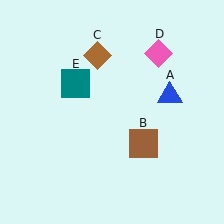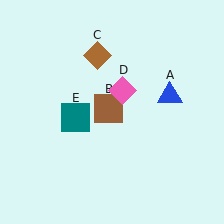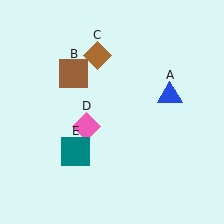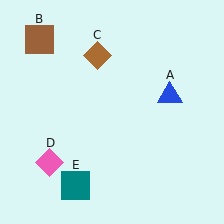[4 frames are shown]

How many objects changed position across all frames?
3 objects changed position: brown square (object B), pink diamond (object D), teal square (object E).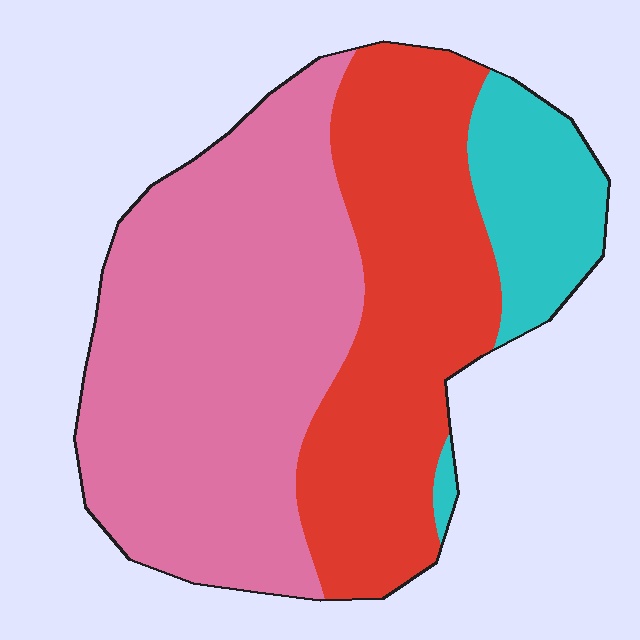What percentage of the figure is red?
Red takes up between a third and a half of the figure.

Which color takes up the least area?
Cyan, at roughly 15%.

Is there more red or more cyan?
Red.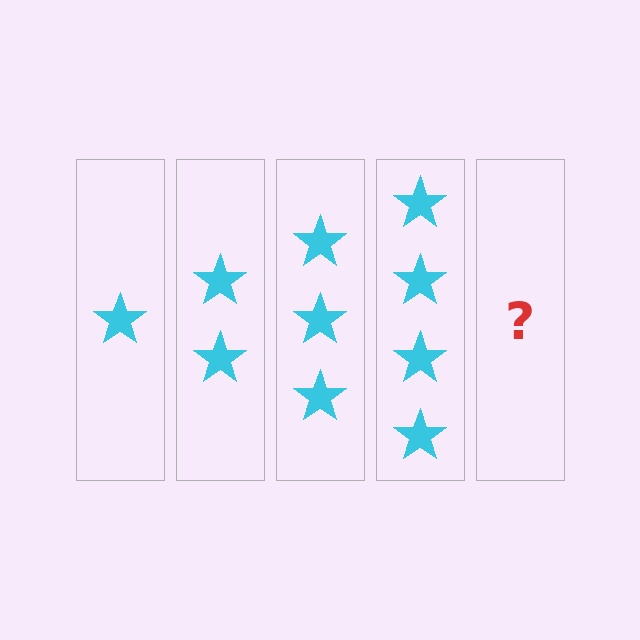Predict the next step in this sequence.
The next step is 5 stars.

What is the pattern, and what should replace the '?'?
The pattern is that each step adds one more star. The '?' should be 5 stars.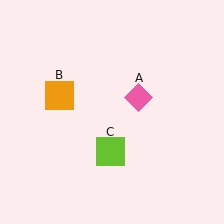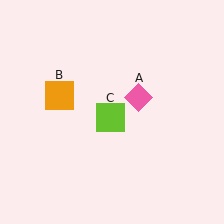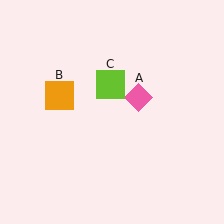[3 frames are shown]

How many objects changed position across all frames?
1 object changed position: lime square (object C).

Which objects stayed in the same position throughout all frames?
Pink diamond (object A) and orange square (object B) remained stationary.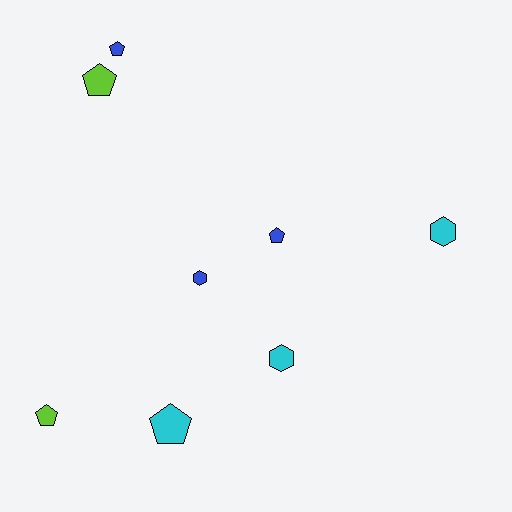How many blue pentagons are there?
There are 2 blue pentagons.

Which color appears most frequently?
Blue, with 3 objects.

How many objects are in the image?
There are 8 objects.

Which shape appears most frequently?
Pentagon, with 5 objects.